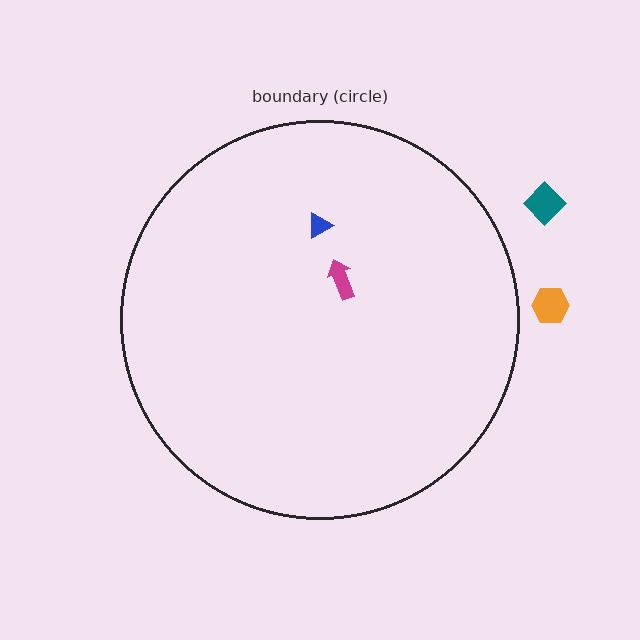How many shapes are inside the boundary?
2 inside, 2 outside.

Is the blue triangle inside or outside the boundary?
Inside.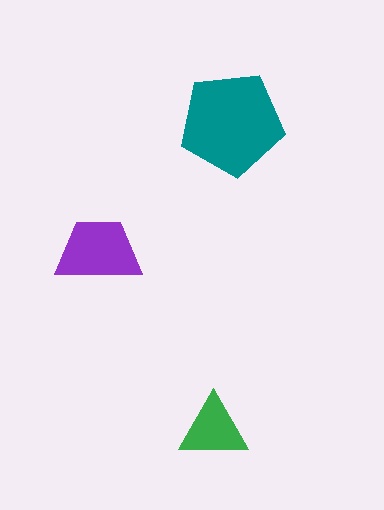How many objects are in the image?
There are 3 objects in the image.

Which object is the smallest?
The green triangle.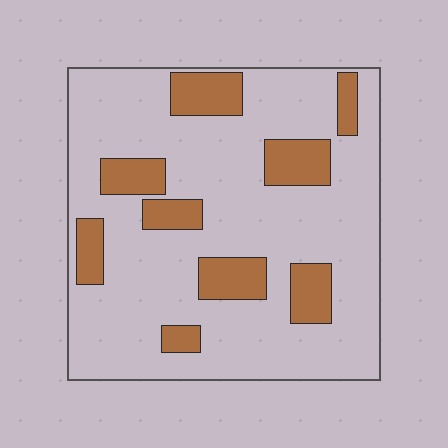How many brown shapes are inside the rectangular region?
9.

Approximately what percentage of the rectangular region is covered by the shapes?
Approximately 20%.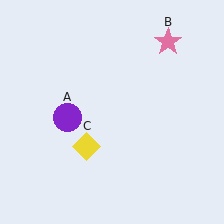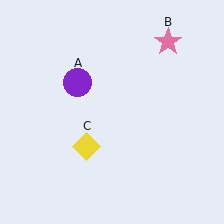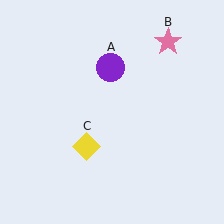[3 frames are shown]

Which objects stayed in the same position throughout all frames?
Pink star (object B) and yellow diamond (object C) remained stationary.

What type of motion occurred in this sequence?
The purple circle (object A) rotated clockwise around the center of the scene.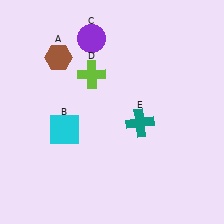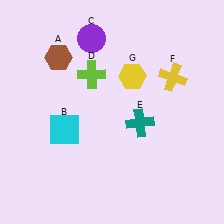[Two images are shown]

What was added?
A yellow cross (F), a yellow hexagon (G) were added in Image 2.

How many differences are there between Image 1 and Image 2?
There are 2 differences between the two images.